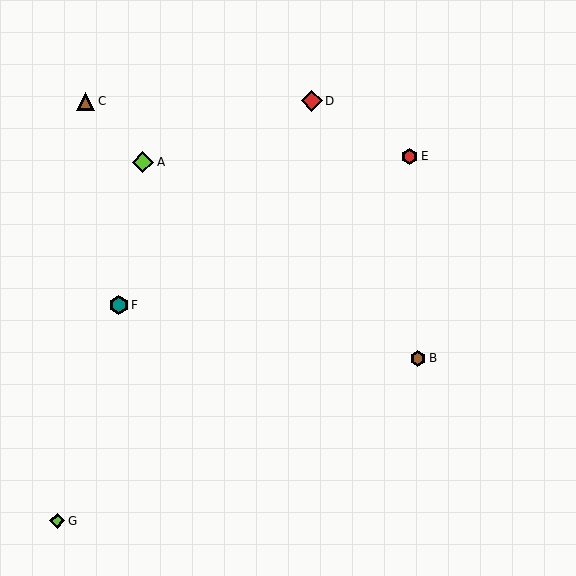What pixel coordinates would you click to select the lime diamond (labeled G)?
Click at (57, 521) to select the lime diamond G.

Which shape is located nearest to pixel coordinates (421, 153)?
The red hexagon (labeled E) at (410, 156) is nearest to that location.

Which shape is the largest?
The lime diamond (labeled A) is the largest.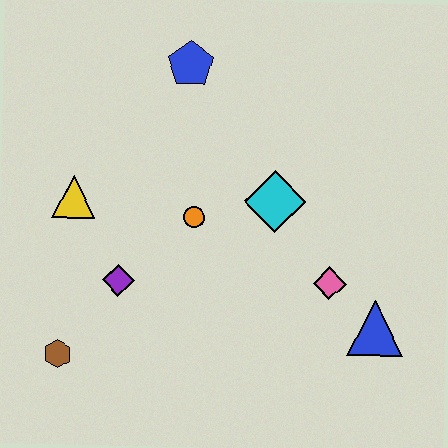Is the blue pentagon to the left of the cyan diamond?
Yes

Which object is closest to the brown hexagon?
The purple diamond is closest to the brown hexagon.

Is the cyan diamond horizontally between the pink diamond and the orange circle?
Yes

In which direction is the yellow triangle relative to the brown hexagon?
The yellow triangle is above the brown hexagon.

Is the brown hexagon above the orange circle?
No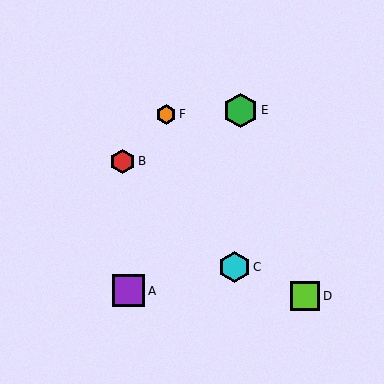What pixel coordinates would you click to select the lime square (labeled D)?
Click at (305, 296) to select the lime square D.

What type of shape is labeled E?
Shape E is a green hexagon.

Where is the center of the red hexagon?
The center of the red hexagon is at (123, 161).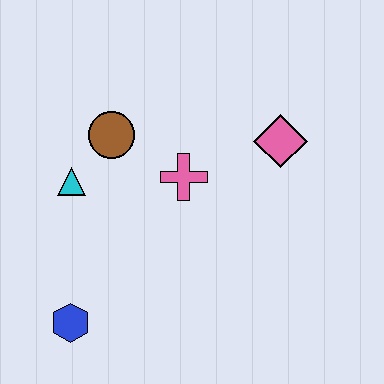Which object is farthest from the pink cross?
The blue hexagon is farthest from the pink cross.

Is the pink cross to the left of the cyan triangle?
No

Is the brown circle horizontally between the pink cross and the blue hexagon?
Yes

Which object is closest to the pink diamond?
The pink cross is closest to the pink diamond.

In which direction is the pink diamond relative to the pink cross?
The pink diamond is to the right of the pink cross.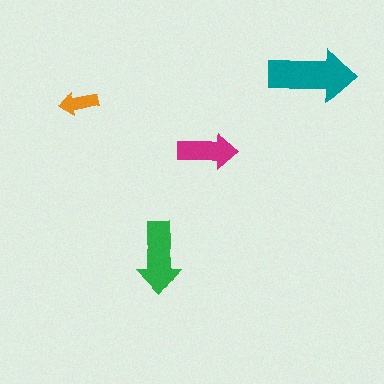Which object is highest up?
The teal arrow is topmost.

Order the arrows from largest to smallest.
the teal one, the green one, the magenta one, the orange one.